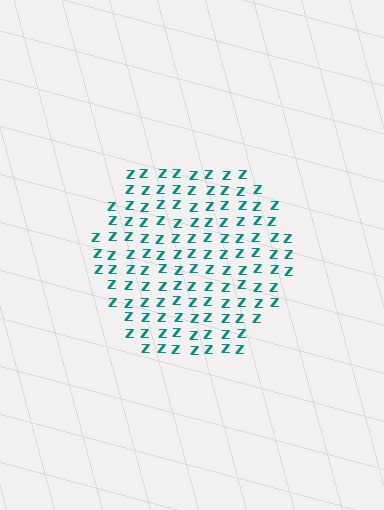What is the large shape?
The large shape is a hexagon.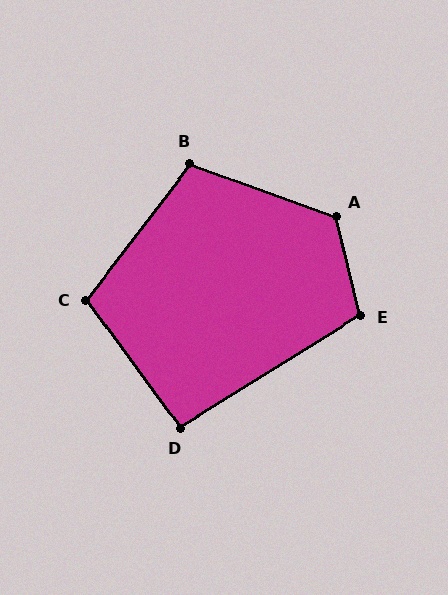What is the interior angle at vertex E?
Approximately 108 degrees (obtuse).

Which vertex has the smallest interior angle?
D, at approximately 94 degrees.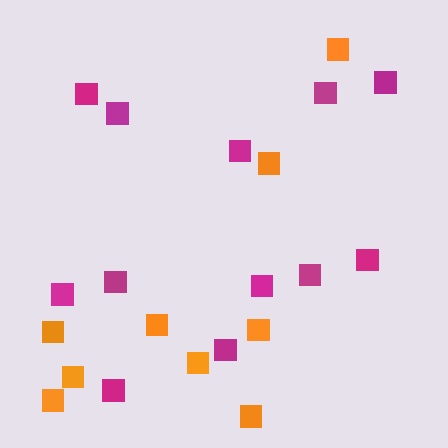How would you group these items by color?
There are 2 groups: one group of magenta squares (12) and one group of orange squares (9).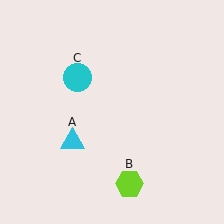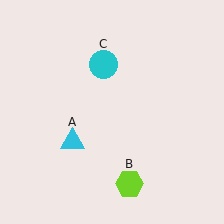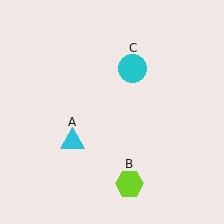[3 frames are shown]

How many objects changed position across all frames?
1 object changed position: cyan circle (object C).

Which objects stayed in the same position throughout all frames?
Cyan triangle (object A) and lime hexagon (object B) remained stationary.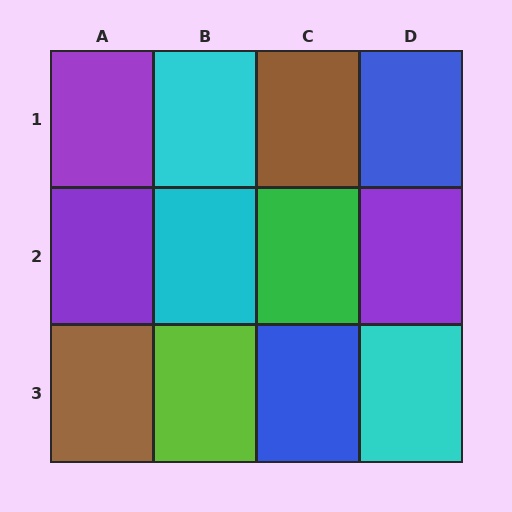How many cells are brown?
2 cells are brown.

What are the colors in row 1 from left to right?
Purple, cyan, brown, blue.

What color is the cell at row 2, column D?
Purple.